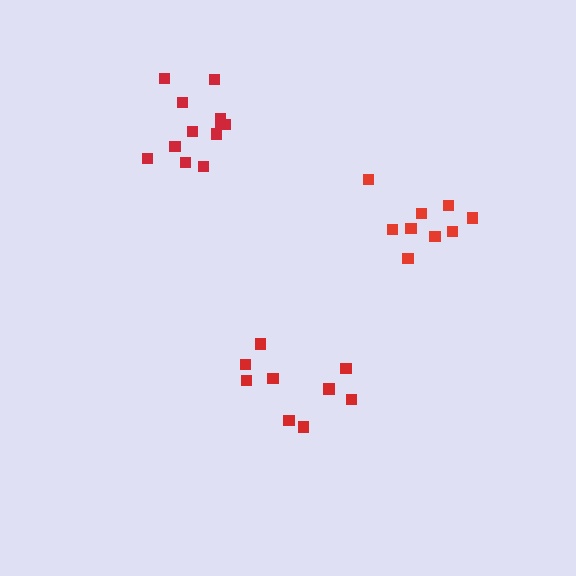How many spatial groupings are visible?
There are 3 spatial groupings.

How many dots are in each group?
Group 1: 9 dots, Group 2: 9 dots, Group 3: 12 dots (30 total).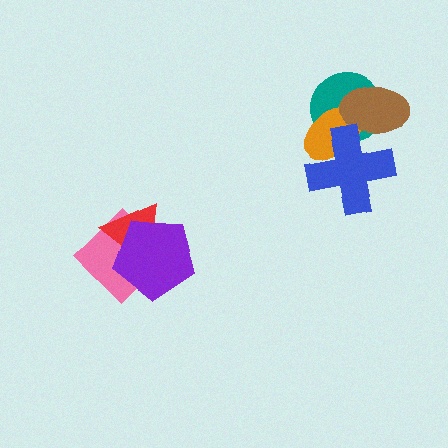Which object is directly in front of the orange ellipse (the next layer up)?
The brown ellipse is directly in front of the orange ellipse.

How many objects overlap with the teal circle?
3 objects overlap with the teal circle.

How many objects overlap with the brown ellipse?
3 objects overlap with the brown ellipse.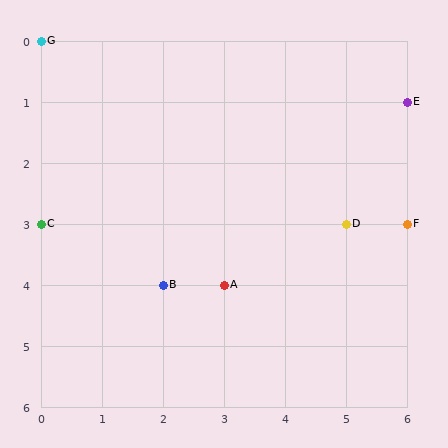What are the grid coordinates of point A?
Point A is at grid coordinates (3, 4).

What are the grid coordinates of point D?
Point D is at grid coordinates (5, 3).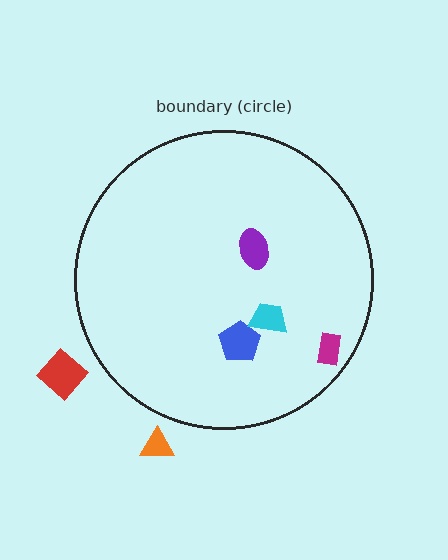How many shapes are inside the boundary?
4 inside, 2 outside.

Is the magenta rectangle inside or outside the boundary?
Inside.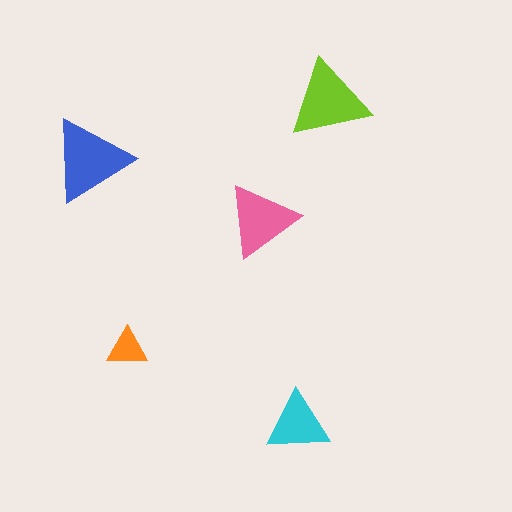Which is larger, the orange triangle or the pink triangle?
The pink one.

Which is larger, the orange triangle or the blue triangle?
The blue one.